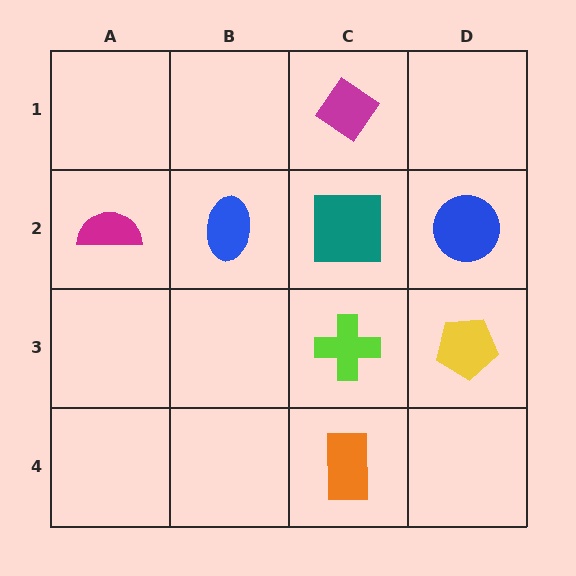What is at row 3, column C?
A lime cross.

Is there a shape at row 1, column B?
No, that cell is empty.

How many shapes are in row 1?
1 shape.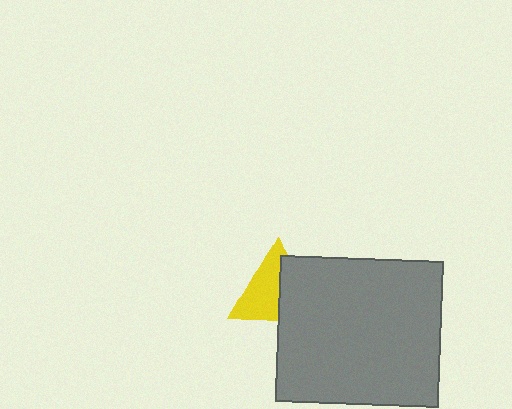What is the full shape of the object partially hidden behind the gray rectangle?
The partially hidden object is a yellow triangle.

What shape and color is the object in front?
The object in front is a gray rectangle.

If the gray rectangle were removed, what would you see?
You would see the complete yellow triangle.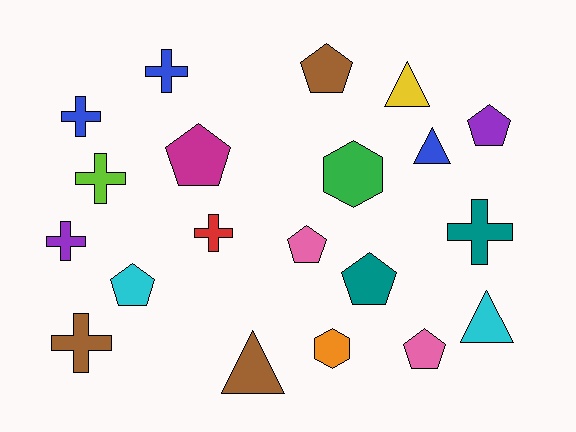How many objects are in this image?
There are 20 objects.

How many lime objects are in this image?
There is 1 lime object.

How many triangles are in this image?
There are 4 triangles.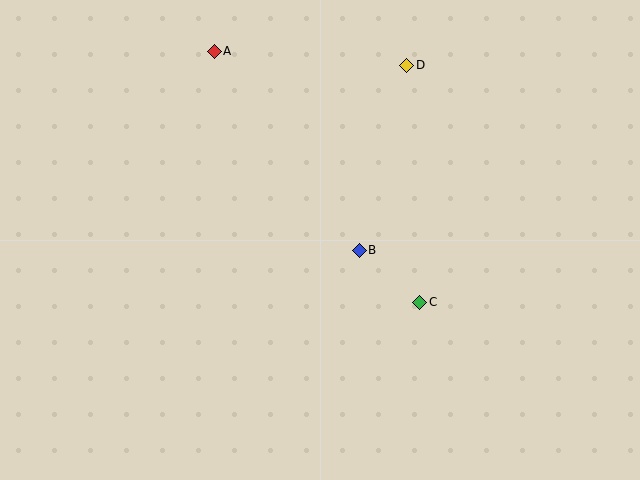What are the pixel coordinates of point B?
Point B is at (359, 250).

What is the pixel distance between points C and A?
The distance between C and A is 324 pixels.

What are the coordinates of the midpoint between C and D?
The midpoint between C and D is at (413, 184).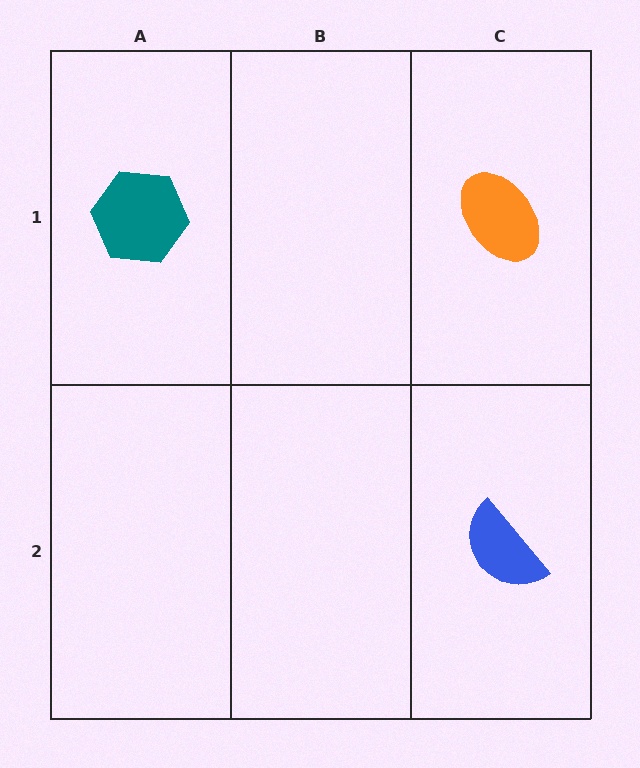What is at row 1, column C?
An orange ellipse.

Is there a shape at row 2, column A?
No, that cell is empty.